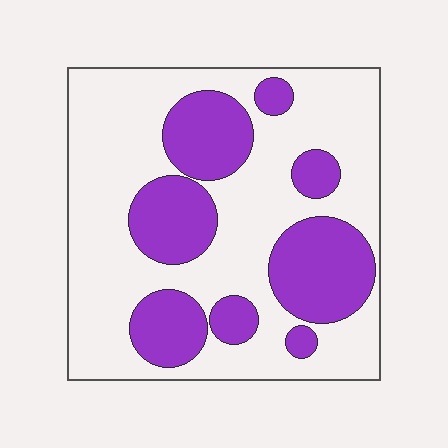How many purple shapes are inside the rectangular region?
8.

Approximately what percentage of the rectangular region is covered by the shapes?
Approximately 35%.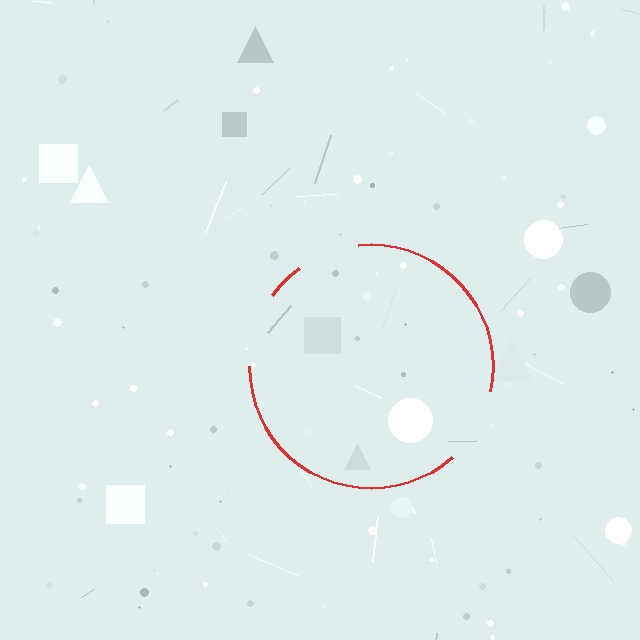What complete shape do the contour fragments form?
The contour fragments form a circle.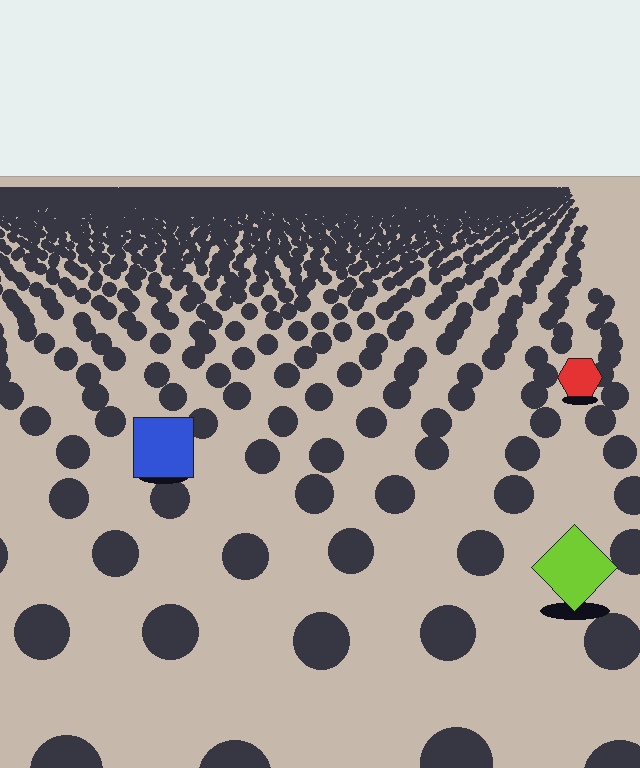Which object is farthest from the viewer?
The red hexagon is farthest from the viewer. It appears smaller and the ground texture around it is denser.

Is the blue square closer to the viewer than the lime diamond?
No. The lime diamond is closer — you can tell from the texture gradient: the ground texture is coarser near it.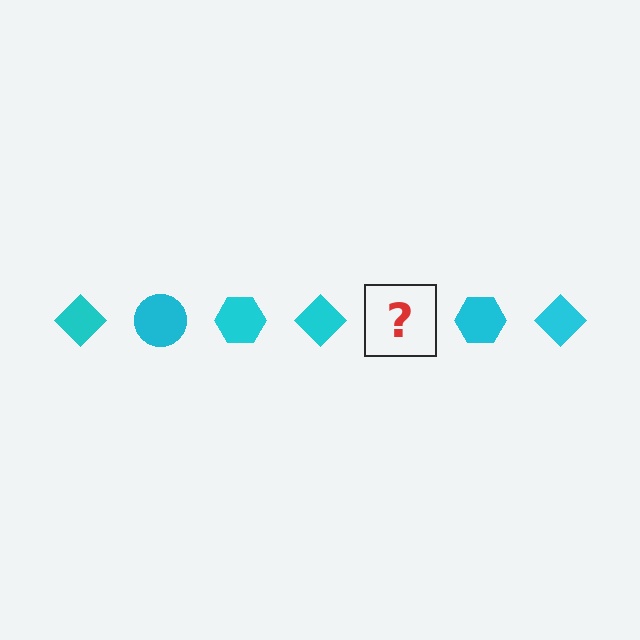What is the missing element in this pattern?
The missing element is a cyan circle.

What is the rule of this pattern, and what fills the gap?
The rule is that the pattern cycles through diamond, circle, hexagon shapes in cyan. The gap should be filled with a cyan circle.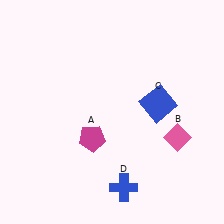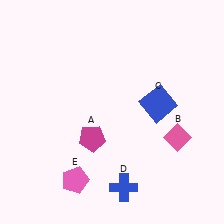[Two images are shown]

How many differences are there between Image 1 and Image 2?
There is 1 difference between the two images.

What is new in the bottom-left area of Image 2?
A pink pentagon (E) was added in the bottom-left area of Image 2.